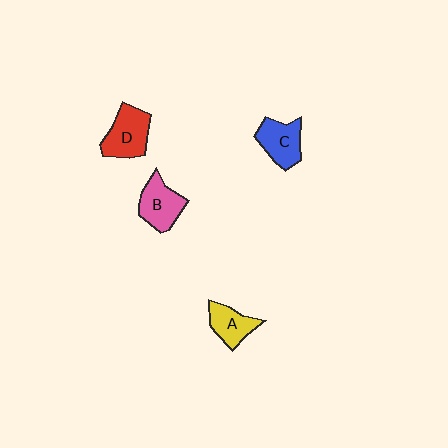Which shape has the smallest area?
Shape A (yellow).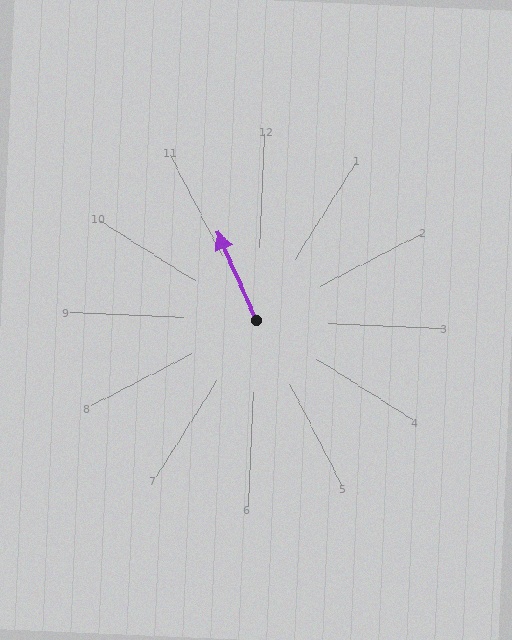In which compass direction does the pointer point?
Northwest.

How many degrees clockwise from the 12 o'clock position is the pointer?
Approximately 334 degrees.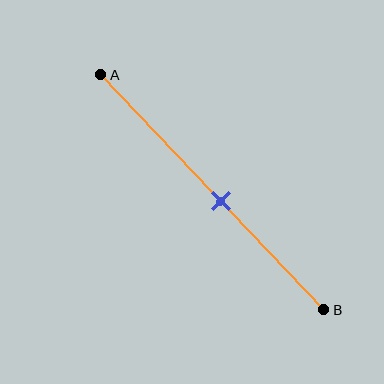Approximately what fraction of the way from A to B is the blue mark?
The blue mark is approximately 55% of the way from A to B.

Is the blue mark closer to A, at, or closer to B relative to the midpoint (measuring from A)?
The blue mark is closer to point B than the midpoint of segment AB.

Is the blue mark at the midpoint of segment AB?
No, the mark is at about 55% from A, not at the 50% midpoint.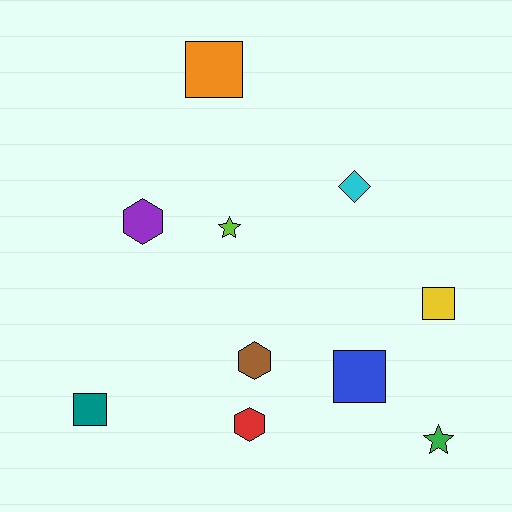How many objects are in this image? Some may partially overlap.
There are 10 objects.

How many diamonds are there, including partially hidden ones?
There is 1 diamond.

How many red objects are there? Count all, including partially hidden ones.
There is 1 red object.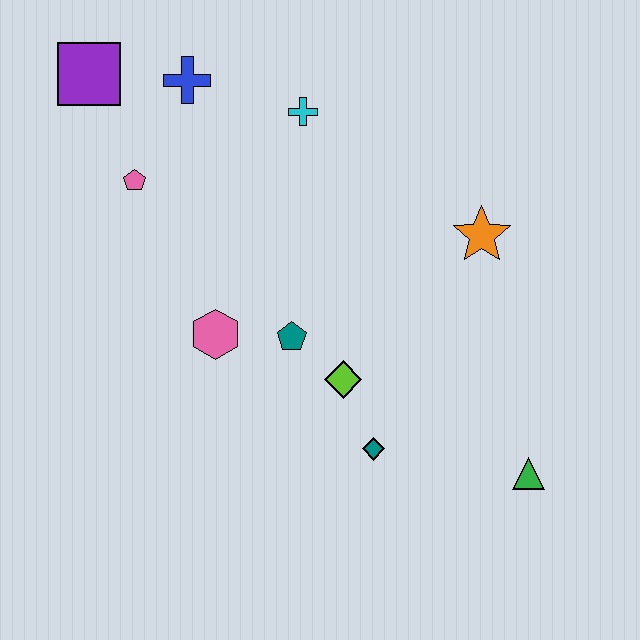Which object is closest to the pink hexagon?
The teal pentagon is closest to the pink hexagon.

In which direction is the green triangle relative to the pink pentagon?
The green triangle is to the right of the pink pentagon.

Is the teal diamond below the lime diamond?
Yes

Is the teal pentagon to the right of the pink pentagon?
Yes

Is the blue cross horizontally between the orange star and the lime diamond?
No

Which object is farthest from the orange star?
The purple square is farthest from the orange star.